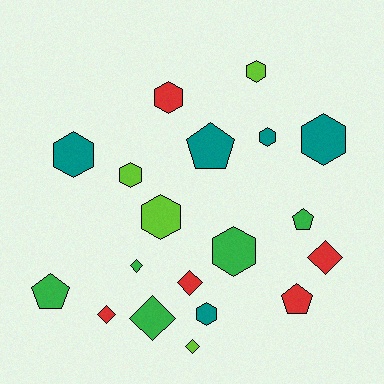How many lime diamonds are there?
There is 1 lime diamond.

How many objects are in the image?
There are 19 objects.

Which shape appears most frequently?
Hexagon, with 9 objects.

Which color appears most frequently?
Green, with 5 objects.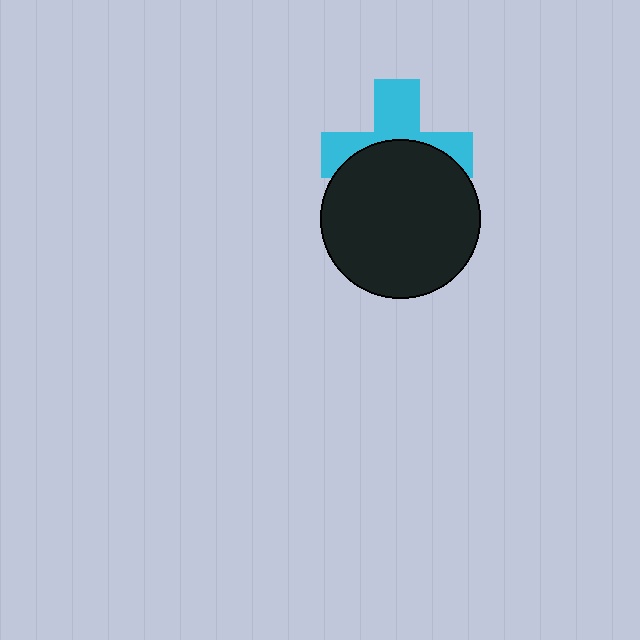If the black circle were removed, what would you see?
You would see the complete cyan cross.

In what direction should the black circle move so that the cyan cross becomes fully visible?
The black circle should move down. That is the shortest direction to clear the overlap and leave the cyan cross fully visible.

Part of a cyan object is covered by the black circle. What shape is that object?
It is a cross.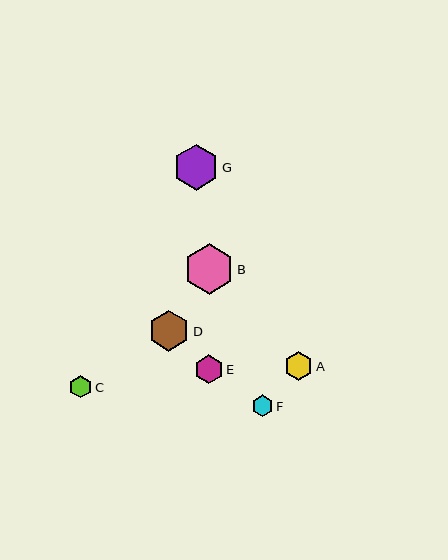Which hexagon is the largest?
Hexagon B is the largest with a size of approximately 50 pixels.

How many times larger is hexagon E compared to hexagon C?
Hexagon E is approximately 1.3 times the size of hexagon C.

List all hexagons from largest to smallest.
From largest to smallest: B, G, D, E, A, C, F.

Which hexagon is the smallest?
Hexagon F is the smallest with a size of approximately 22 pixels.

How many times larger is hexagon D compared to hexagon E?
Hexagon D is approximately 1.4 times the size of hexagon E.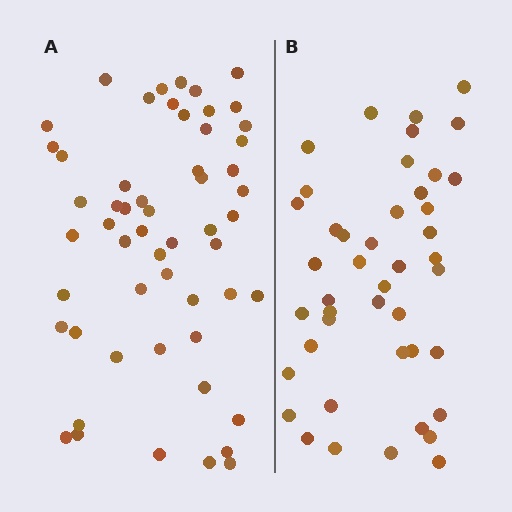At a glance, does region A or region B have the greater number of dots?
Region A (the left region) has more dots.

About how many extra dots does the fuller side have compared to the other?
Region A has roughly 12 or so more dots than region B.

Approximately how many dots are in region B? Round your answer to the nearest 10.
About 40 dots. (The exact count is 44, which rounds to 40.)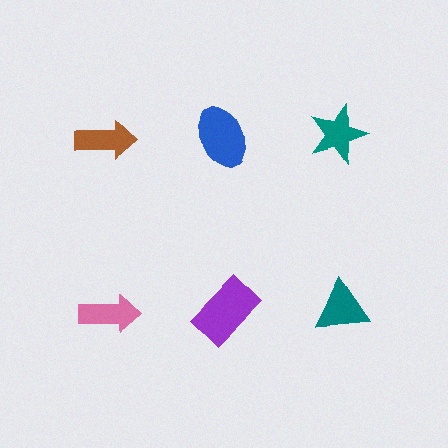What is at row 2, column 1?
A pink arrow.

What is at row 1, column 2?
A blue ellipse.